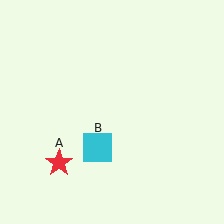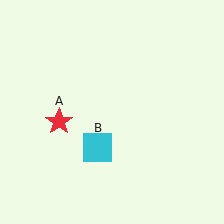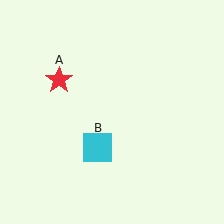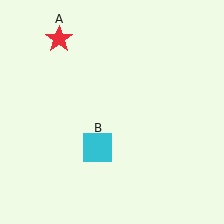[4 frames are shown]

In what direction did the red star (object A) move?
The red star (object A) moved up.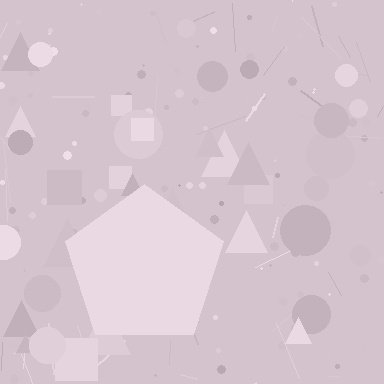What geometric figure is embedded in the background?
A pentagon is embedded in the background.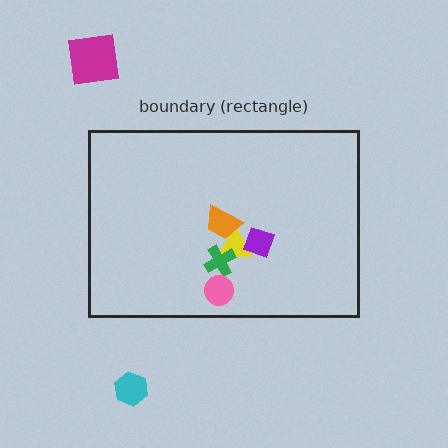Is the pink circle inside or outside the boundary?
Inside.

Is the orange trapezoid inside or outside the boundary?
Inside.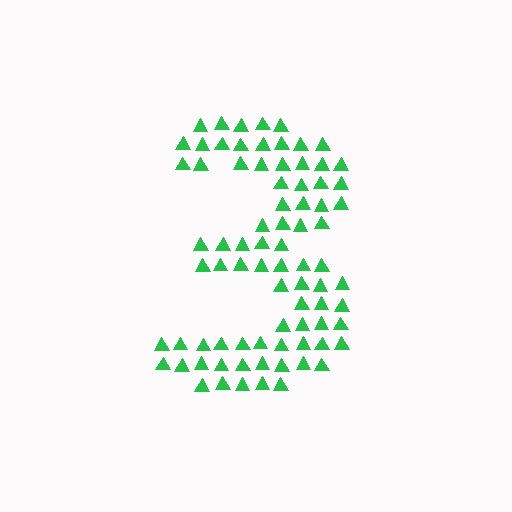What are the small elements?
The small elements are triangles.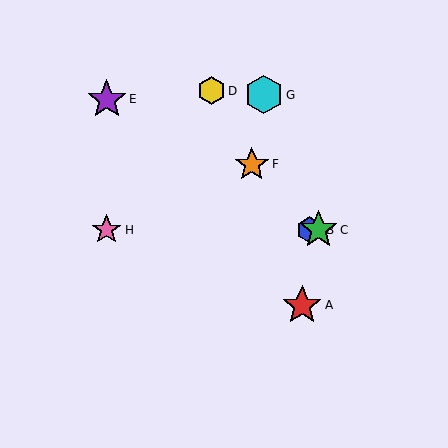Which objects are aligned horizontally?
Objects B, C, H are aligned horizontally.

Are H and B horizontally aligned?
Yes, both are at y≈230.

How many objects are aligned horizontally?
3 objects (B, C, H) are aligned horizontally.